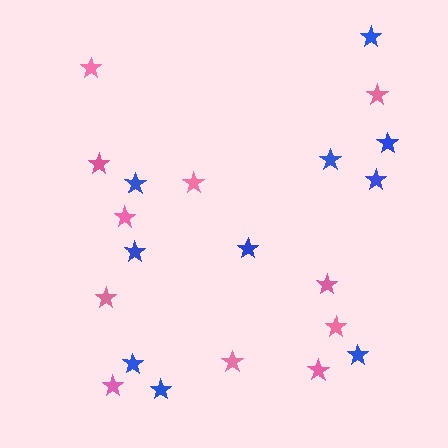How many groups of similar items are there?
There are 2 groups: one group of blue stars (10) and one group of pink stars (11).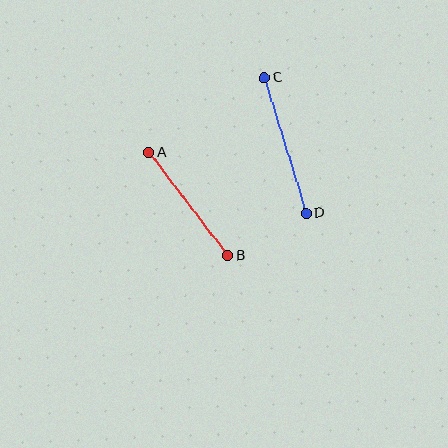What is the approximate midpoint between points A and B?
The midpoint is at approximately (189, 204) pixels.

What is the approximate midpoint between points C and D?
The midpoint is at approximately (285, 145) pixels.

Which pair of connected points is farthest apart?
Points C and D are farthest apart.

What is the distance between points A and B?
The distance is approximately 130 pixels.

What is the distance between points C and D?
The distance is approximately 142 pixels.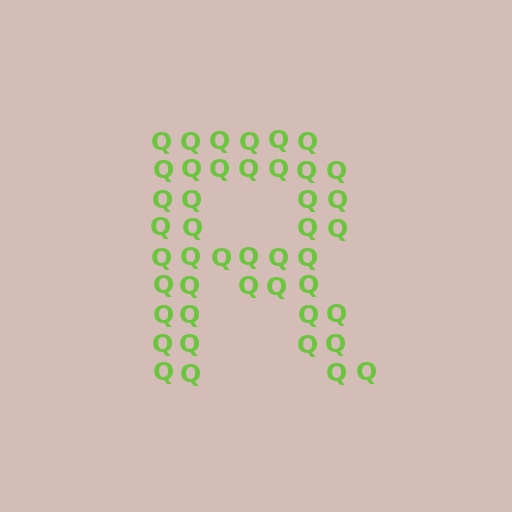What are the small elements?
The small elements are letter Q's.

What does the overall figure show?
The overall figure shows the letter R.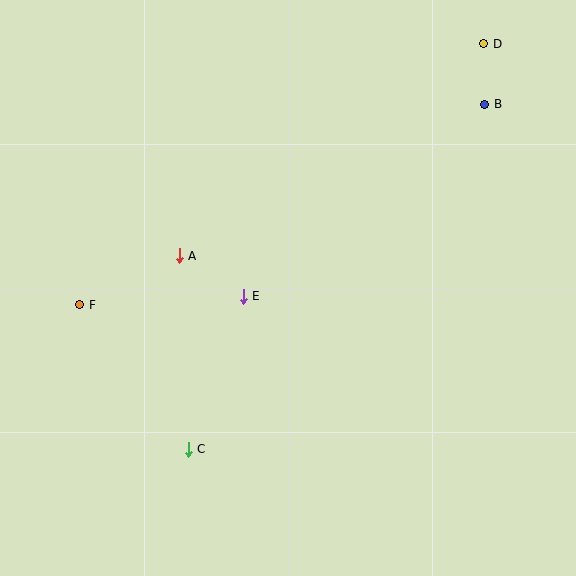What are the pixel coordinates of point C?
Point C is at (188, 449).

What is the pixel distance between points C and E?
The distance between C and E is 163 pixels.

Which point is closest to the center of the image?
Point E at (243, 296) is closest to the center.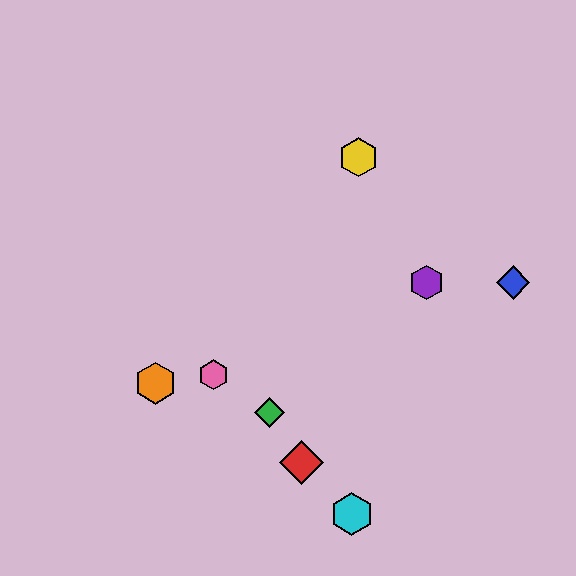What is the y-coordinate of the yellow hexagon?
The yellow hexagon is at y≈157.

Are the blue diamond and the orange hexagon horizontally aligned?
No, the blue diamond is at y≈283 and the orange hexagon is at y≈383.